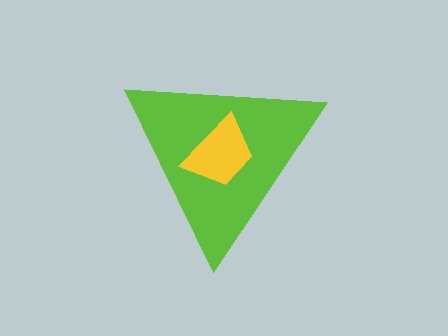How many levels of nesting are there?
2.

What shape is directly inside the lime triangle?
The yellow trapezoid.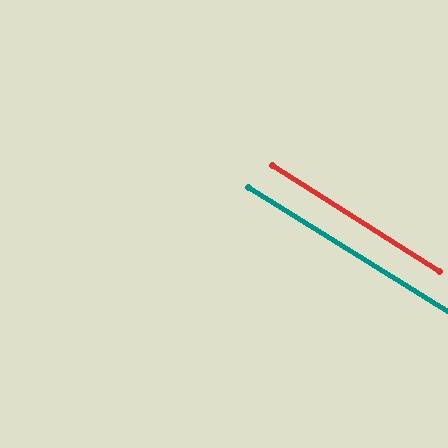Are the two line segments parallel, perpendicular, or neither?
Parallel — their directions differ by only 0.3°.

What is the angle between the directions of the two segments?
Approximately 0 degrees.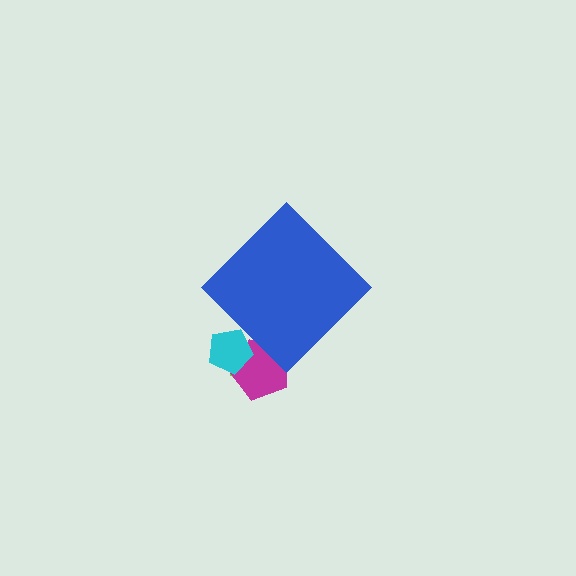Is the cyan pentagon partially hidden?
Yes, the cyan pentagon is partially hidden behind the blue diamond.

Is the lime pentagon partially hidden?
Yes, the lime pentagon is partially hidden behind the blue diamond.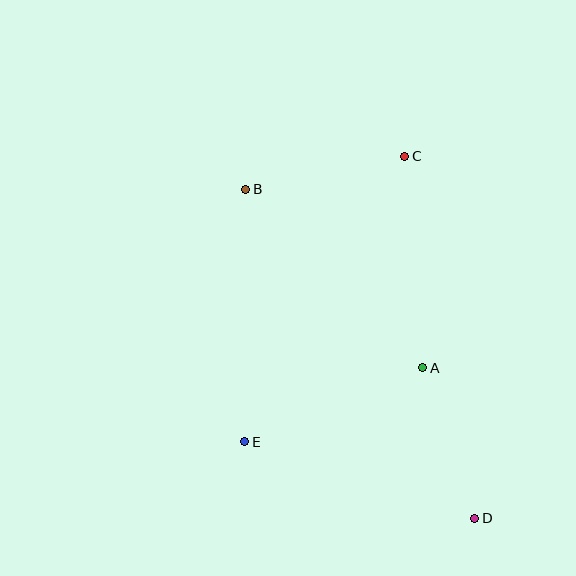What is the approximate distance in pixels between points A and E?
The distance between A and E is approximately 193 pixels.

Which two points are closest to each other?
Points A and D are closest to each other.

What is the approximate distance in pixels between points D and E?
The distance between D and E is approximately 242 pixels.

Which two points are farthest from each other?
Points B and D are farthest from each other.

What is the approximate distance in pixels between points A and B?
The distance between A and B is approximately 251 pixels.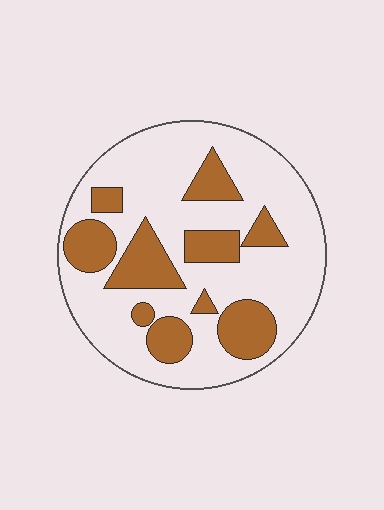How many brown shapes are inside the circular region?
10.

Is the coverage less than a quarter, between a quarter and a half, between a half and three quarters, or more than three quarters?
Between a quarter and a half.